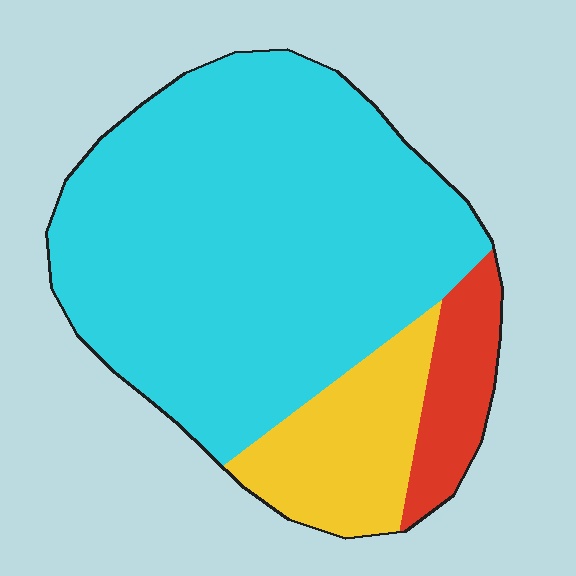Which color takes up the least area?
Red, at roughly 10%.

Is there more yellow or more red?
Yellow.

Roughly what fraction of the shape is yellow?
Yellow takes up about one sixth (1/6) of the shape.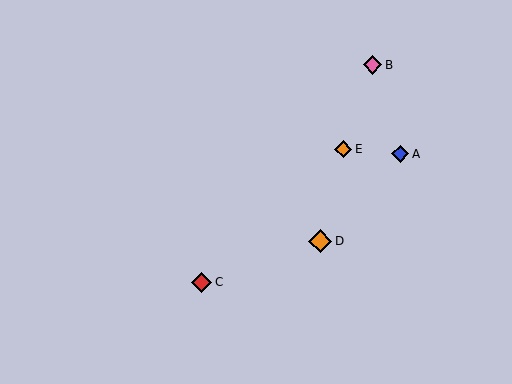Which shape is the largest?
The orange diamond (labeled D) is the largest.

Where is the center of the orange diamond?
The center of the orange diamond is at (320, 241).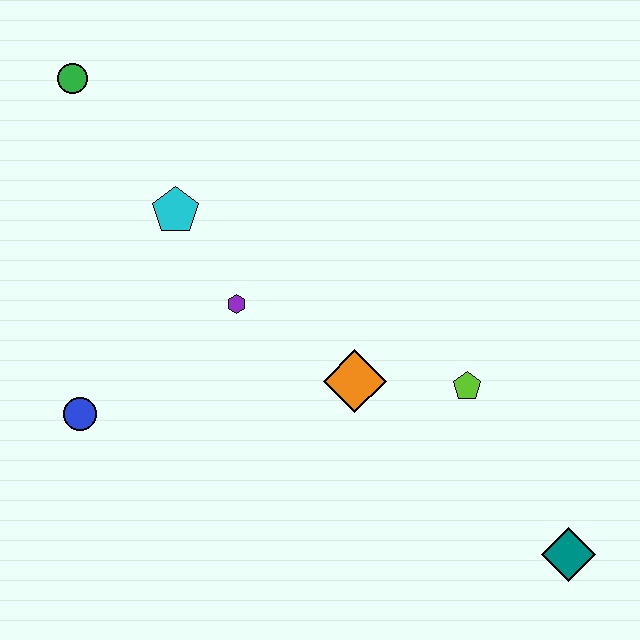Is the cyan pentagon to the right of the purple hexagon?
No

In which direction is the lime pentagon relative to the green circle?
The lime pentagon is to the right of the green circle.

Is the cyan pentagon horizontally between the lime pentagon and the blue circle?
Yes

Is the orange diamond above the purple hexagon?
No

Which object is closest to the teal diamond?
The lime pentagon is closest to the teal diamond.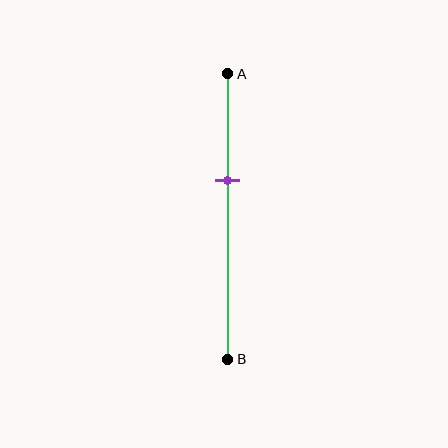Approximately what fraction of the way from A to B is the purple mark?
The purple mark is approximately 35% of the way from A to B.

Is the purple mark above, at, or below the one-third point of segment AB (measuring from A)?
The purple mark is below the one-third point of segment AB.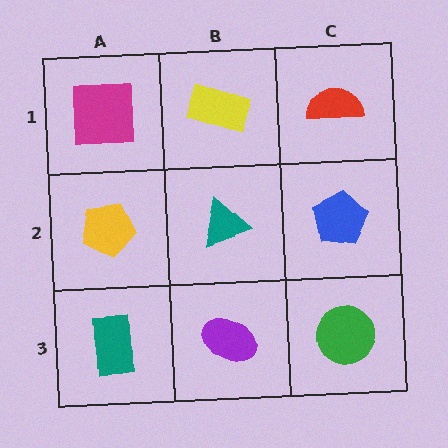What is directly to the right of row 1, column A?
A yellow rectangle.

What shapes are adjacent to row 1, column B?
A teal triangle (row 2, column B), a magenta square (row 1, column A), a red semicircle (row 1, column C).